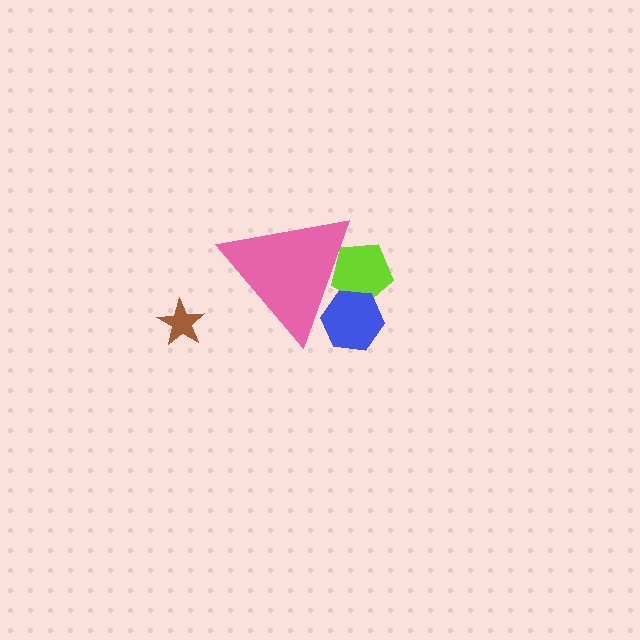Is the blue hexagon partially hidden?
Yes, the blue hexagon is partially hidden behind the pink triangle.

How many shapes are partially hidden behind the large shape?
2 shapes are partially hidden.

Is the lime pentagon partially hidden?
Yes, the lime pentagon is partially hidden behind the pink triangle.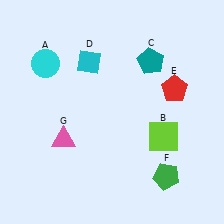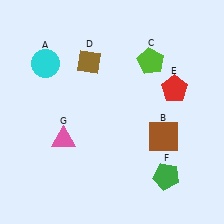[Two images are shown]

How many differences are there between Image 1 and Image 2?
There are 3 differences between the two images.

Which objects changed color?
B changed from lime to brown. C changed from teal to lime. D changed from cyan to brown.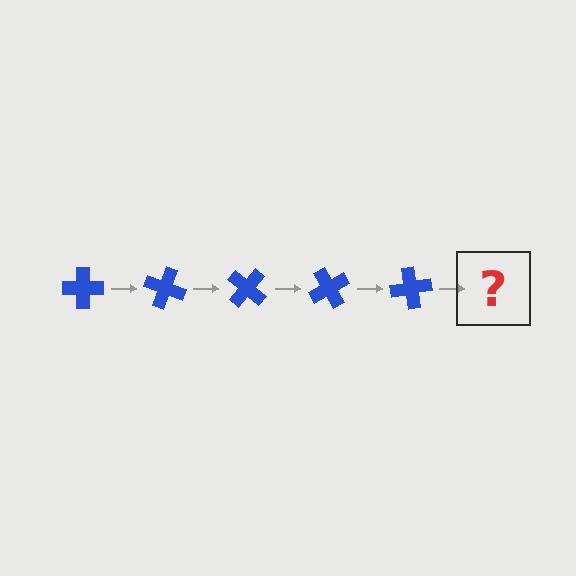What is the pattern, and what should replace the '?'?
The pattern is that the cross rotates 20 degrees each step. The '?' should be a blue cross rotated 100 degrees.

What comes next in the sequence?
The next element should be a blue cross rotated 100 degrees.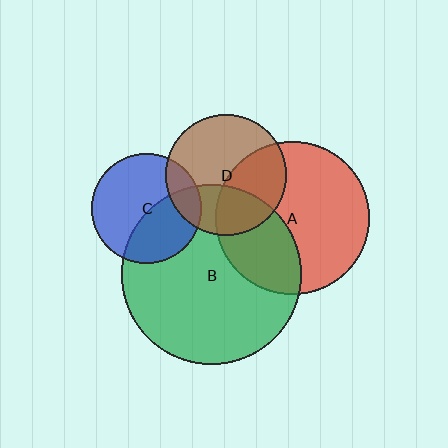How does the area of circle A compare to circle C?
Approximately 1.9 times.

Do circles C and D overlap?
Yes.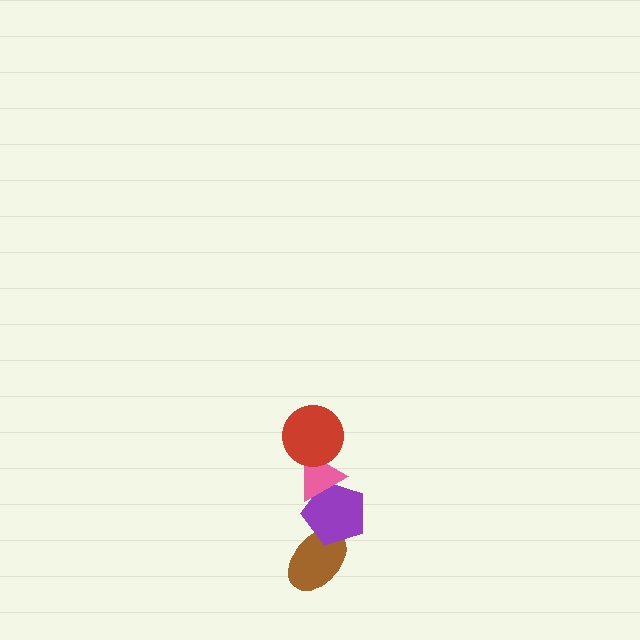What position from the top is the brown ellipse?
The brown ellipse is 4th from the top.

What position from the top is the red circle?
The red circle is 1st from the top.